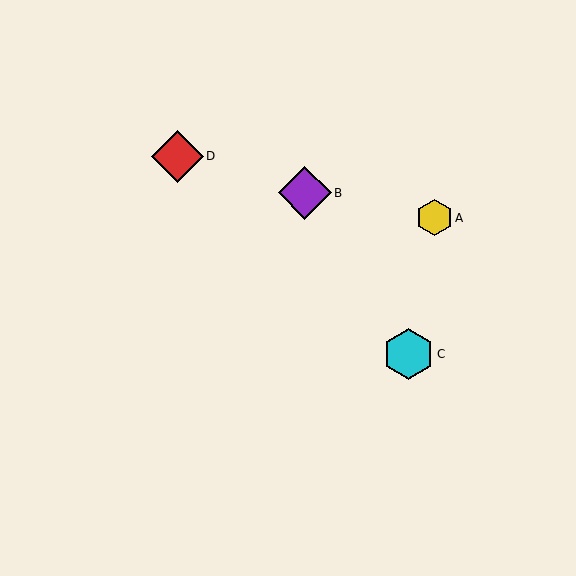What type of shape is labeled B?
Shape B is a purple diamond.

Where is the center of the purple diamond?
The center of the purple diamond is at (305, 193).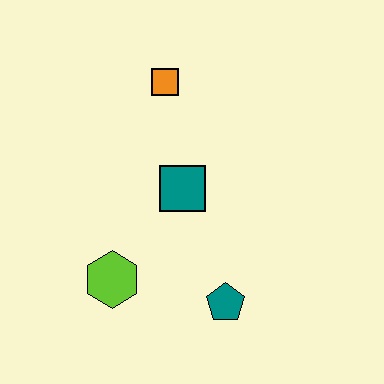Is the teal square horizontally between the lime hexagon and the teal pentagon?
Yes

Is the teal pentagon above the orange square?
No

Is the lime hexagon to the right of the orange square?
No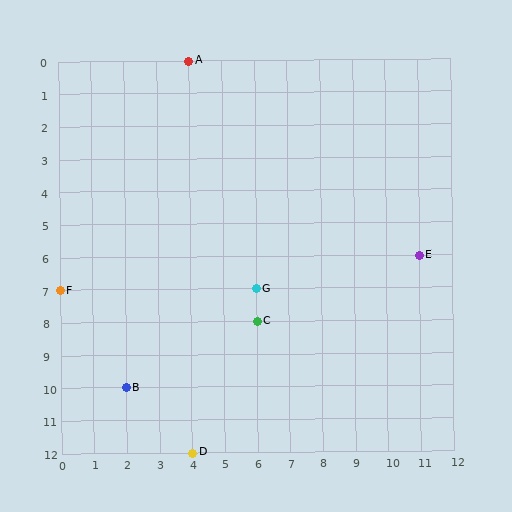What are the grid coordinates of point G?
Point G is at grid coordinates (6, 7).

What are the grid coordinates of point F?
Point F is at grid coordinates (0, 7).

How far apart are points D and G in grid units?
Points D and G are 2 columns and 5 rows apart (about 5.4 grid units diagonally).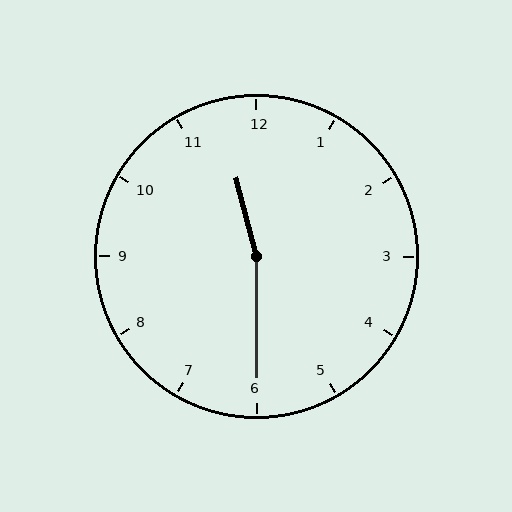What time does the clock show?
11:30.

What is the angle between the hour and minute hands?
Approximately 165 degrees.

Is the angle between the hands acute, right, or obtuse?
It is obtuse.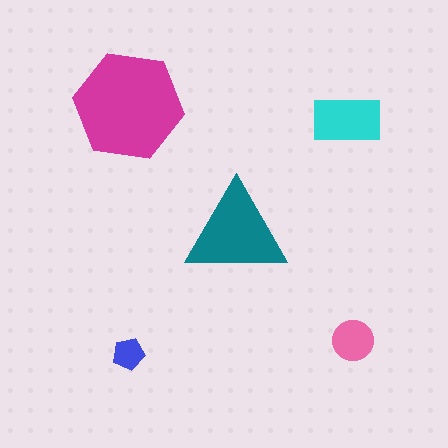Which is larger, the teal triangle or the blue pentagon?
The teal triangle.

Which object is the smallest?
The blue pentagon.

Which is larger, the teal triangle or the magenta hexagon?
The magenta hexagon.